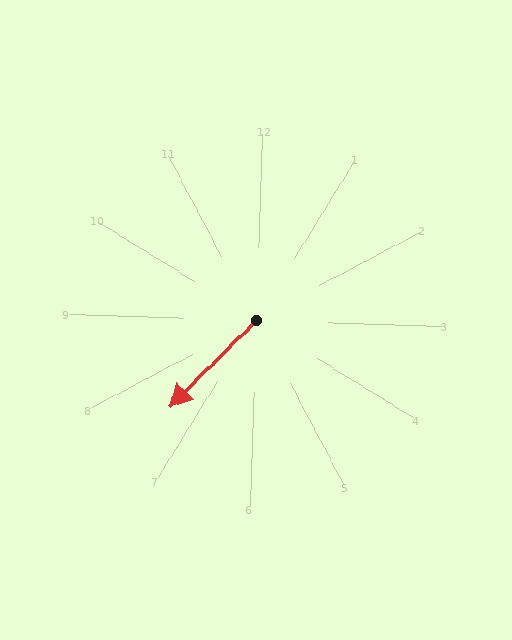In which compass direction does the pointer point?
Southwest.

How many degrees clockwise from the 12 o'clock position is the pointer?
Approximately 223 degrees.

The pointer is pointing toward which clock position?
Roughly 7 o'clock.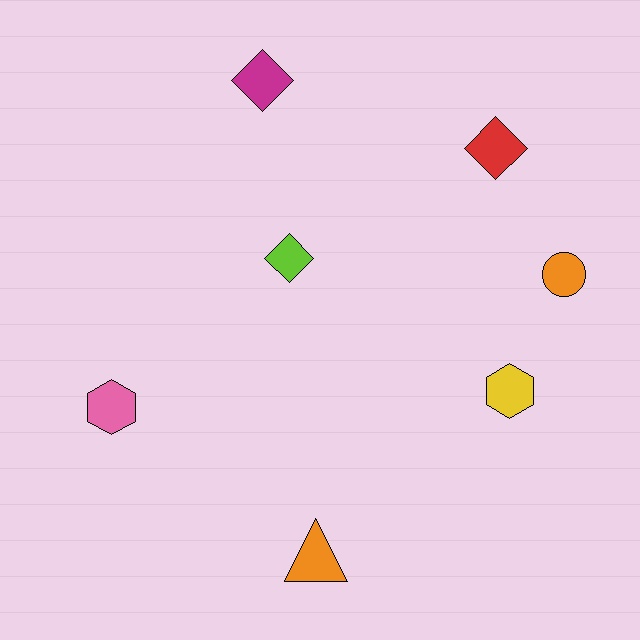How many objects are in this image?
There are 7 objects.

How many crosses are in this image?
There are no crosses.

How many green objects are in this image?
There are no green objects.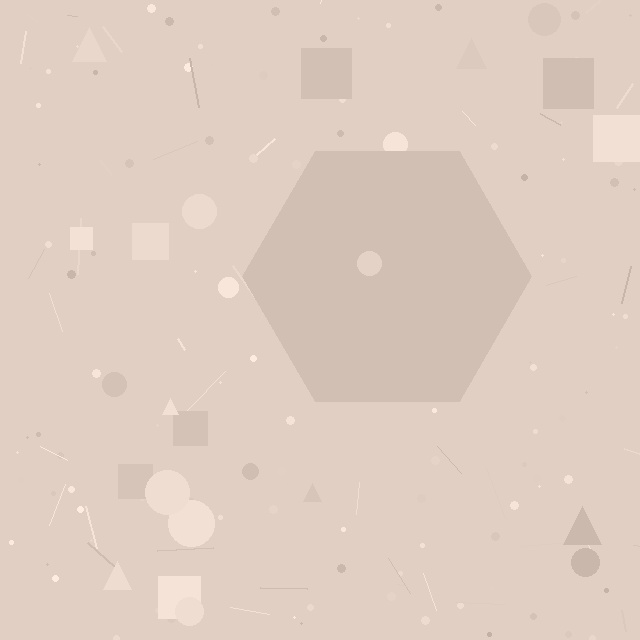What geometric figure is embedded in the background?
A hexagon is embedded in the background.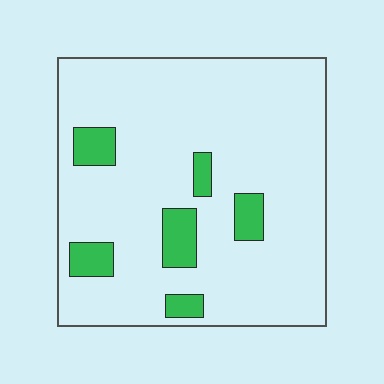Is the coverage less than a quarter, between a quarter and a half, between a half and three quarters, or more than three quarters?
Less than a quarter.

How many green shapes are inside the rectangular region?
6.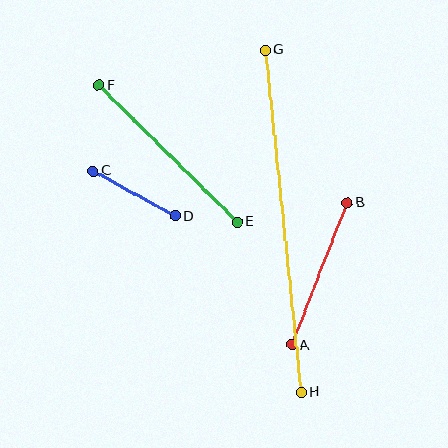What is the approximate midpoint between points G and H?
The midpoint is at approximately (283, 221) pixels.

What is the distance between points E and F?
The distance is approximately 195 pixels.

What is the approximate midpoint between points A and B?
The midpoint is at approximately (319, 274) pixels.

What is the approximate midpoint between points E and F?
The midpoint is at approximately (168, 153) pixels.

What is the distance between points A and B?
The distance is approximately 153 pixels.